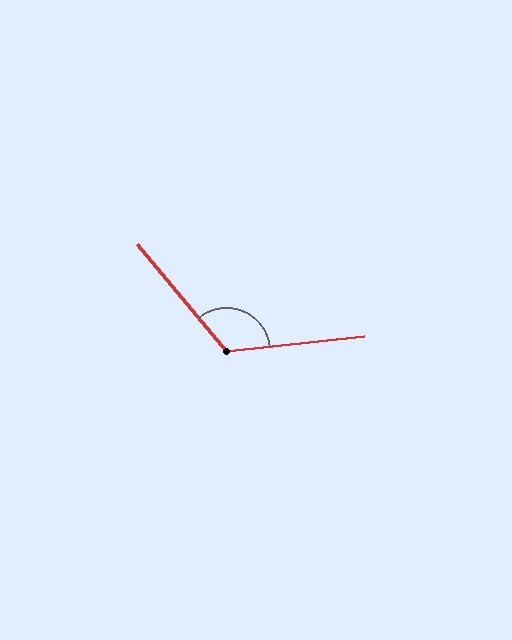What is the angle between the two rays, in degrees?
Approximately 123 degrees.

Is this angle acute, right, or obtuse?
It is obtuse.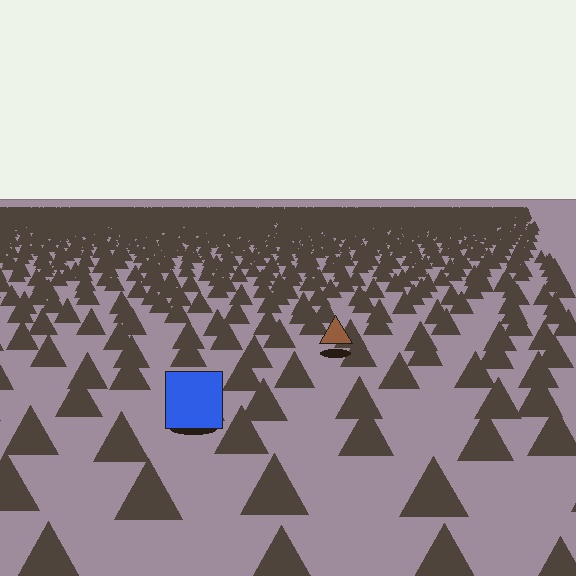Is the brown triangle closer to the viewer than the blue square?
No. The blue square is closer — you can tell from the texture gradient: the ground texture is coarser near it.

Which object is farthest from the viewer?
The brown triangle is farthest from the viewer. It appears smaller and the ground texture around it is denser.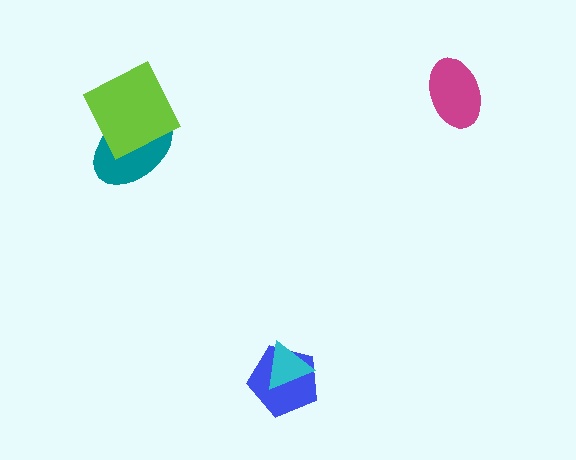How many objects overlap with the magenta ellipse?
0 objects overlap with the magenta ellipse.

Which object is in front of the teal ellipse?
The lime square is in front of the teal ellipse.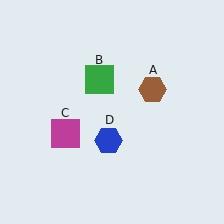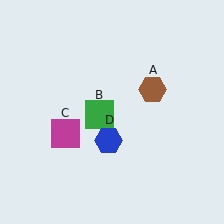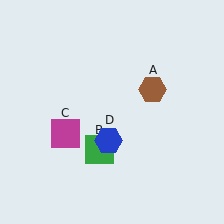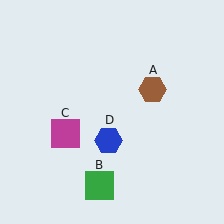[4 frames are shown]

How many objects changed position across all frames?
1 object changed position: green square (object B).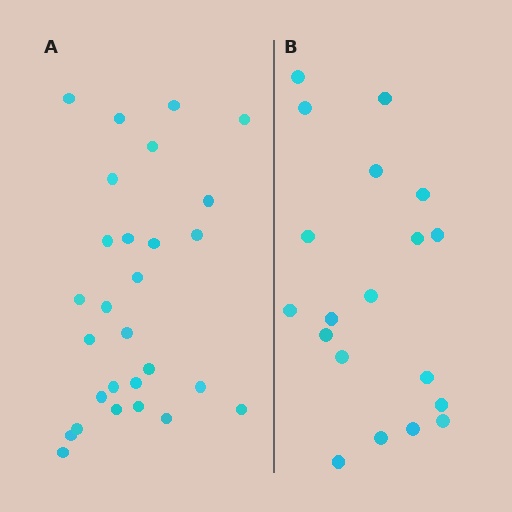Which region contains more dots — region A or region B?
Region A (the left region) has more dots.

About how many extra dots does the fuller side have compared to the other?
Region A has roughly 8 or so more dots than region B.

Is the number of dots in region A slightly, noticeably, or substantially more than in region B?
Region A has substantially more. The ratio is roughly 1.5 to 1.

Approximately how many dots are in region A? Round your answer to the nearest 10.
About 30 dots. (The exact count is 28, which rounds to 30.)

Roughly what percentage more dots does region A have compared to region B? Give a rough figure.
About 45% more.